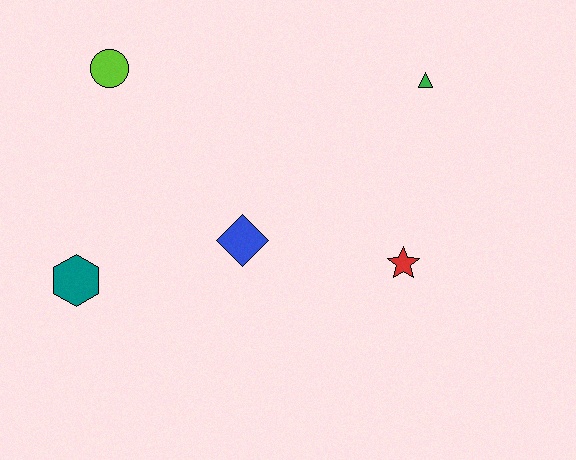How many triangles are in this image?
There is 1 triangle.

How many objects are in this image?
There are 5 objects.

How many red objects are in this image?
There is 1 red object.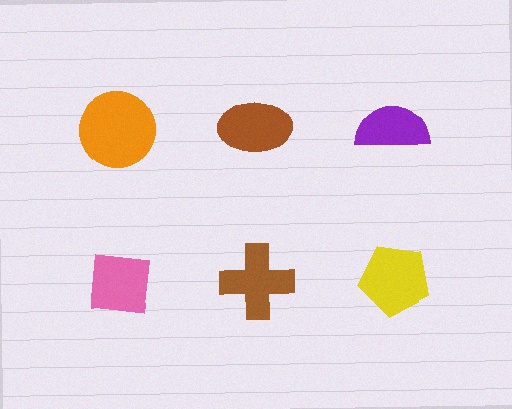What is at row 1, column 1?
An orange circle.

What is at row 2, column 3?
A yellow pentagon.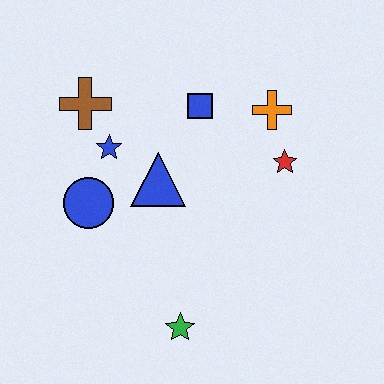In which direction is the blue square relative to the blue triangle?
The blue square is above the blue triangle.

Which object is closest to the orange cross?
The red star is closest to the orange cross.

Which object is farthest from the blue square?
The green star is farthest from the blue square.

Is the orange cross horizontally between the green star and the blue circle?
No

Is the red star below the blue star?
Yes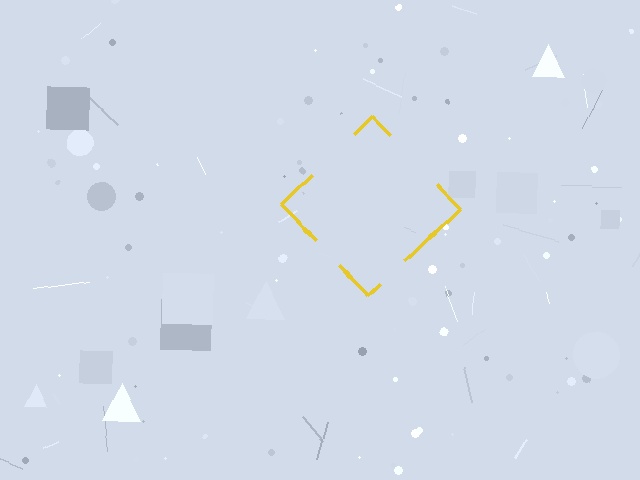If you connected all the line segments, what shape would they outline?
They would outline a diamond.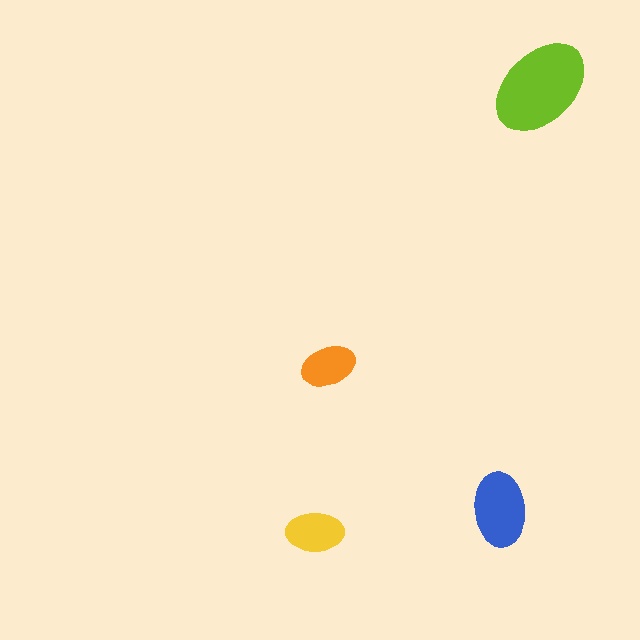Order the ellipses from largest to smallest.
the lime one, the blue one, the yellow one, the orange one.